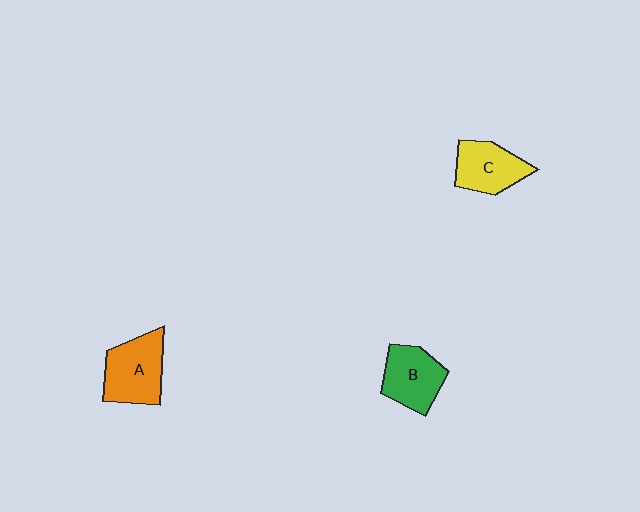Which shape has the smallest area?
Shape C (yellow).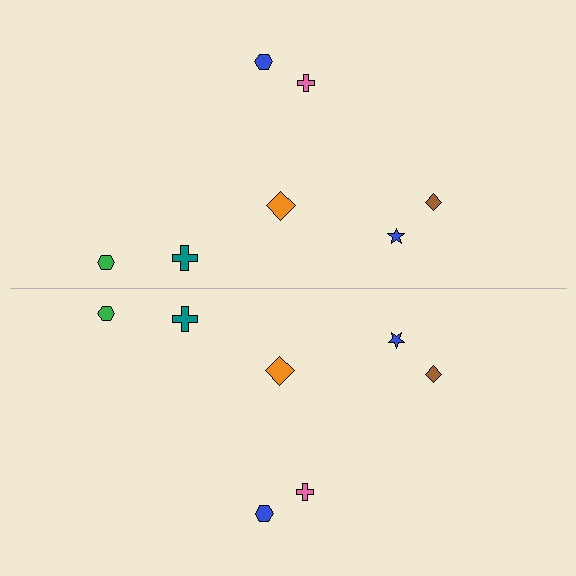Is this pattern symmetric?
Yes, this pattern has bilateral (reflection) symmetry.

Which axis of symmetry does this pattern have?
The pattern has a horizontal axis of symmetry running through the center of the image.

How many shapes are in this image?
There are 14 shapes in this image.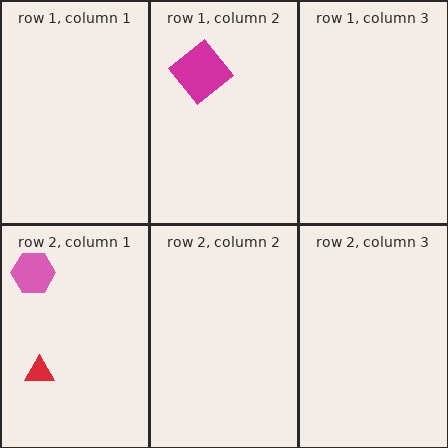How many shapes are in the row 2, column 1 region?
2.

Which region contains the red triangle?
The row 2, column 1 region.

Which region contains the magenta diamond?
The row 1, column 2 region.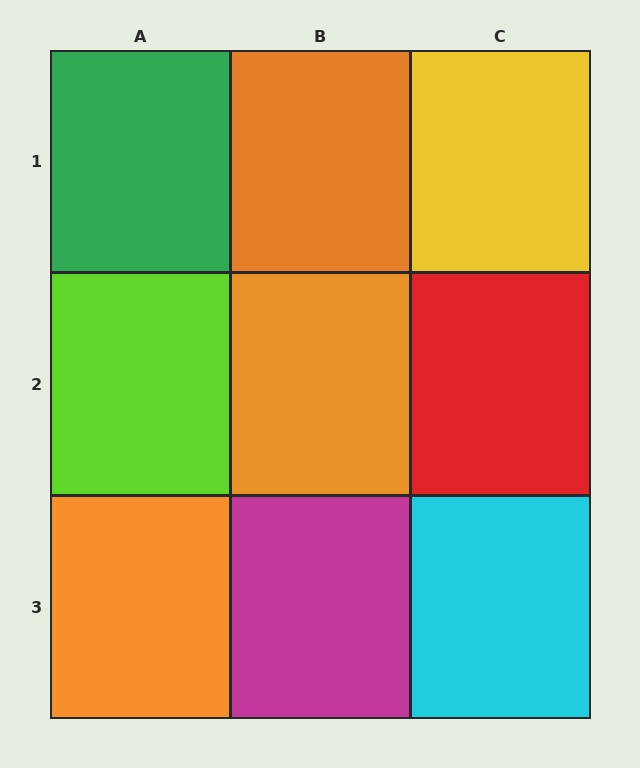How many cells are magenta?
1 cell is magenta.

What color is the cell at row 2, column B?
Orange.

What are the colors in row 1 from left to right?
Green, orange, yellow.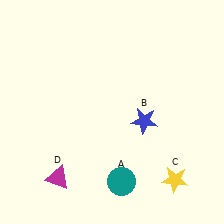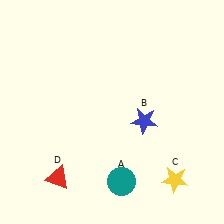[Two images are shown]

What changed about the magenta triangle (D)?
In Image 1, D is magenta. In Image 2, it changed to red.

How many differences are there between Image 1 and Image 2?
There is 1 difference between the two images.